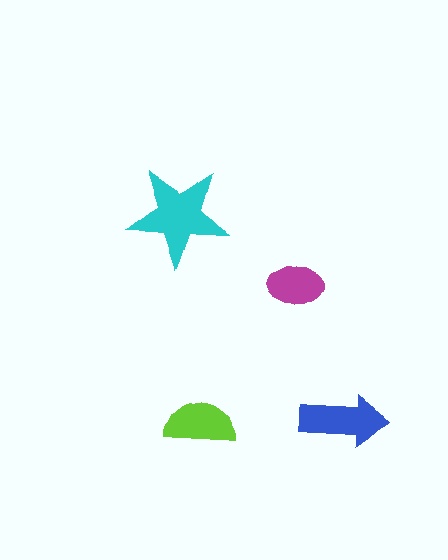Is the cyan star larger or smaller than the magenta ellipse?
Larger.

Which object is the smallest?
The magenta ellipse.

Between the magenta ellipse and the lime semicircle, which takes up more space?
The lime semicircle.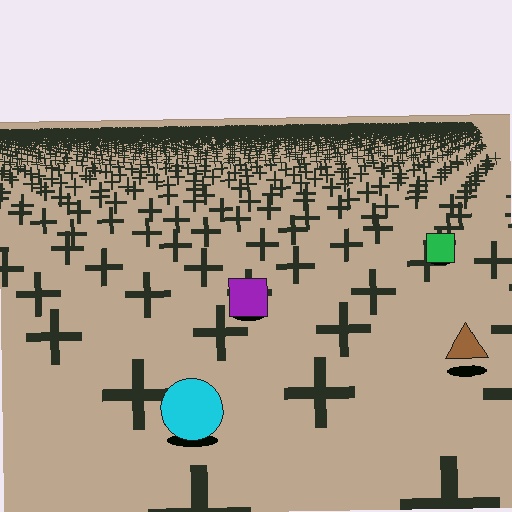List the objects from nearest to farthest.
From nearest to farthest: the cyan circle, the brown triangle, the purple square, the green square.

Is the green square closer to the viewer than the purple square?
No. The purple square is closer — you can tell from the texture gradient: the ground texture is coarser near it.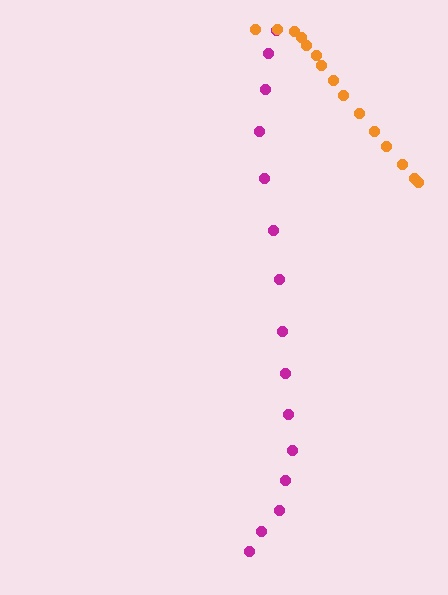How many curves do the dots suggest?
There are 2 distinct paths.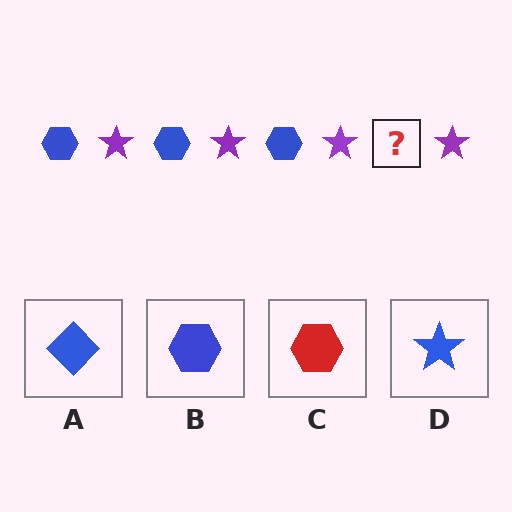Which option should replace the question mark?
Option B.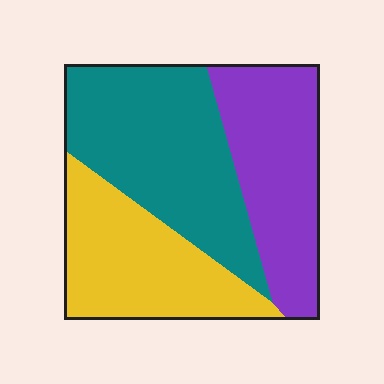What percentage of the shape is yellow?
Yellow covers 30% of the shape.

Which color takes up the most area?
Teal, at roughly 40%.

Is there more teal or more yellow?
Teal.